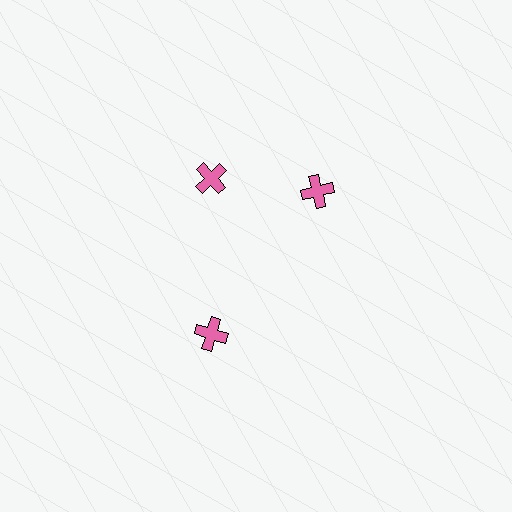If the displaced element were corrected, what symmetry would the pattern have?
It would have 3-fold rotational symmetry — the pattern would map onto itself every 120 degrees.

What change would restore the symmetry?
The symmetry would be restored by rotating it back into even spacing with its neighbors so that all 3 crosses sit at equal angles and equal distance from the center.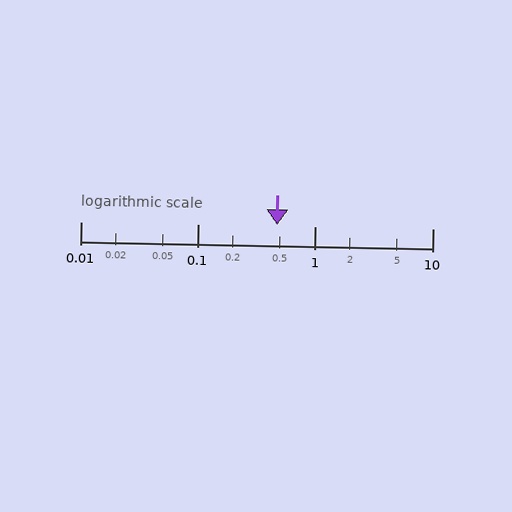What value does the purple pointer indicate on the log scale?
The pointer indicates approximately 0.47.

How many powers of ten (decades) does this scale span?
The scale spans 3 decades, from 0.01 to 10.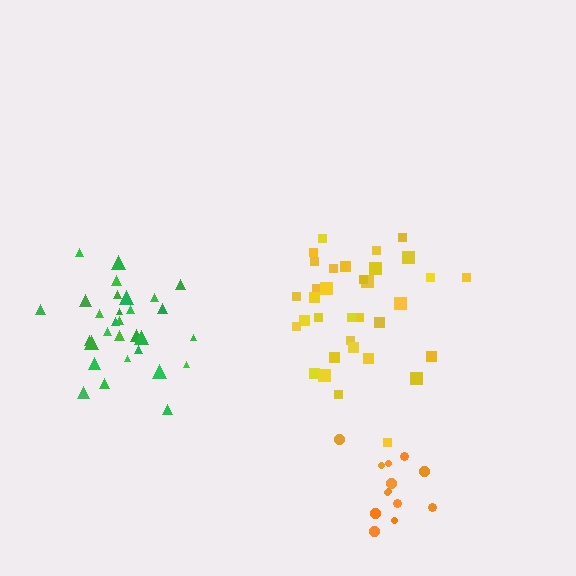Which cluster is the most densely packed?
Green.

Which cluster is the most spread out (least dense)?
Yellow.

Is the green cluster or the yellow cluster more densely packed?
Green.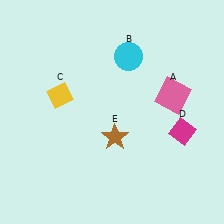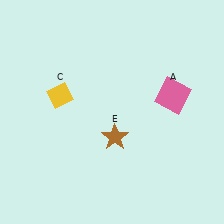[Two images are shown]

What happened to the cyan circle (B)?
The cyan circle (B) was removed in Image 2. It was in the top-right area of Image 1.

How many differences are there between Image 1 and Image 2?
There are 2 differences between the two images.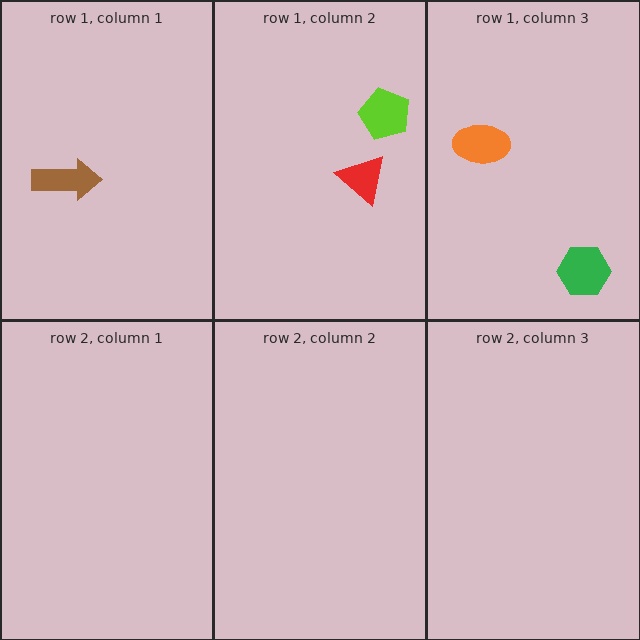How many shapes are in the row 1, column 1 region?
1.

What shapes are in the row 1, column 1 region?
The brown arrow.